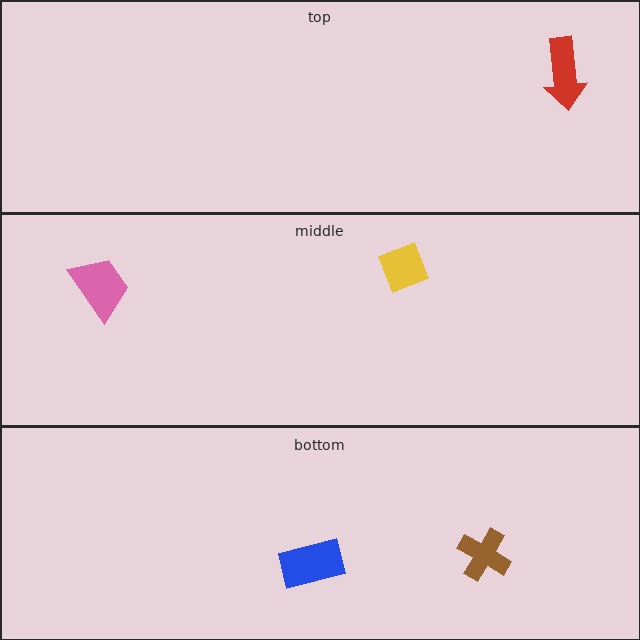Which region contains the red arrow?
The top region.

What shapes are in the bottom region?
The blue rectangle, the brown cross.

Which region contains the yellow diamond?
The middle region.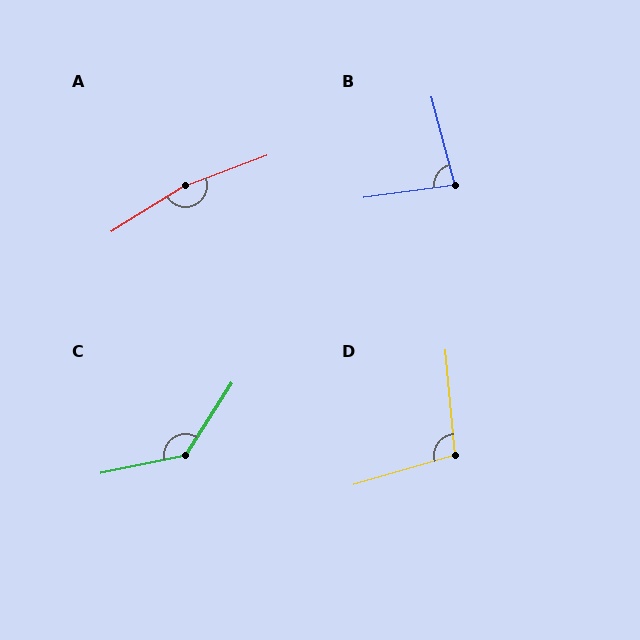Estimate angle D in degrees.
Approximately 101 degrees.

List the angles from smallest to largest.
B (83°), D (101°), C (134°), A (169°).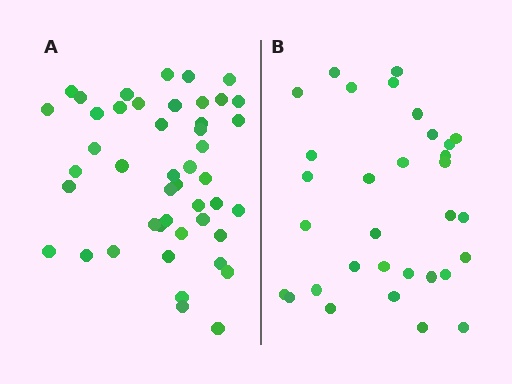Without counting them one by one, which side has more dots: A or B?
Region A (the left region) has more dots.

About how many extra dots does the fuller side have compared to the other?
Region A has approximately 15 more dots than region B.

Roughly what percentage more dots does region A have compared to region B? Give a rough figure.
About 45% more.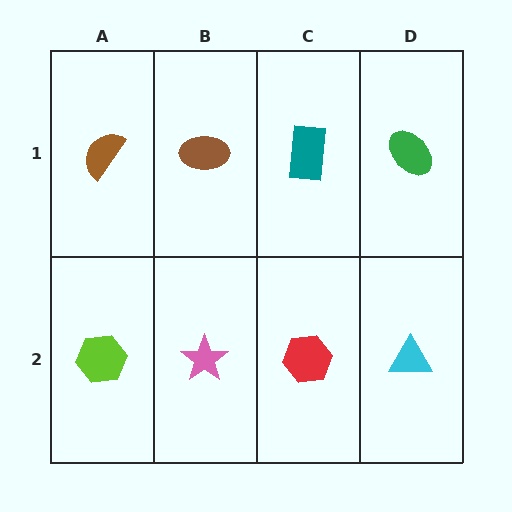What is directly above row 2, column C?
A teal rectangle.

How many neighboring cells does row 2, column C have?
3.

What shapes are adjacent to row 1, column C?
A red hexagon (row 2, column C), a brown ellipse (row 1, column B), a green ellipse (row 1, column D).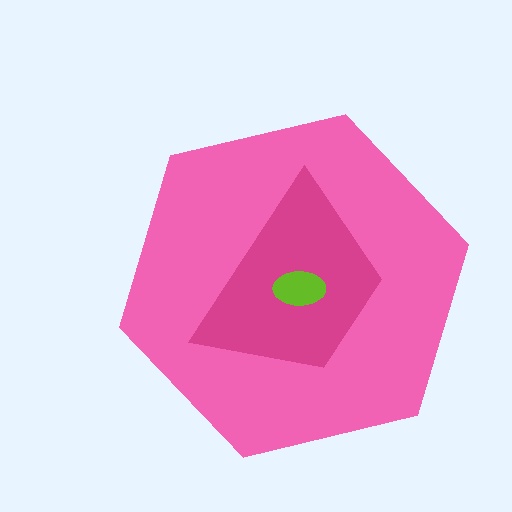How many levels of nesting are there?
3.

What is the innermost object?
The lime ellipse.